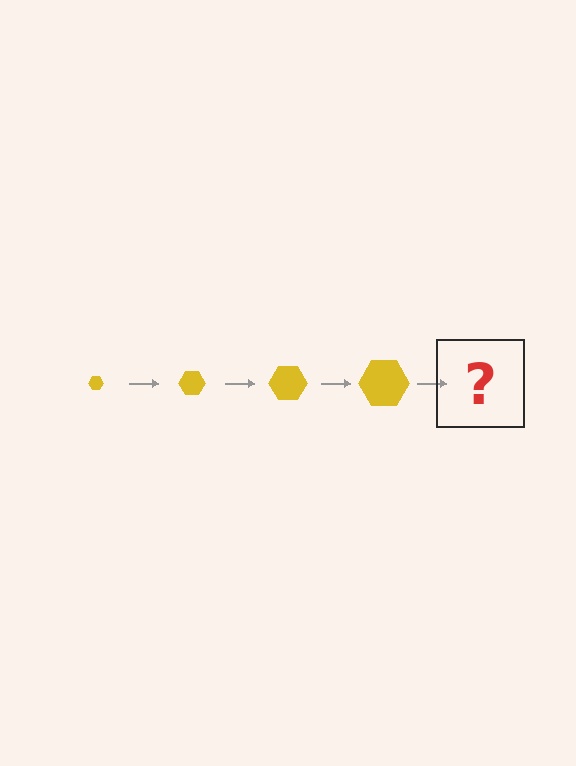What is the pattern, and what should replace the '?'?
The pattern is that the hexagon gets progressively larger each step. The '?' should be a yellow hexagon, larger than the previous one.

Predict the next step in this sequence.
The next step is a yellow hexagon, larger than the previous one.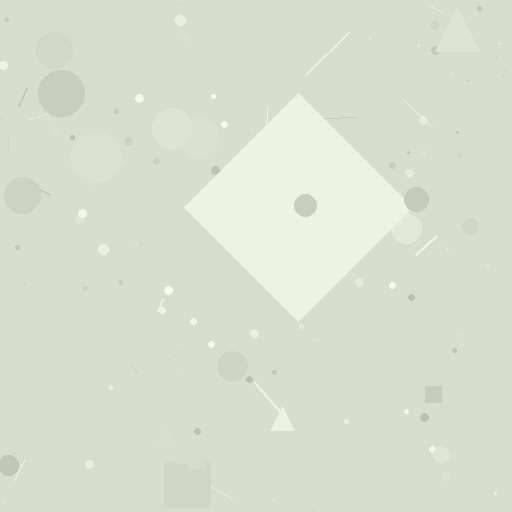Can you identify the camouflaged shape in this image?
The camouflaged shape is a diamond.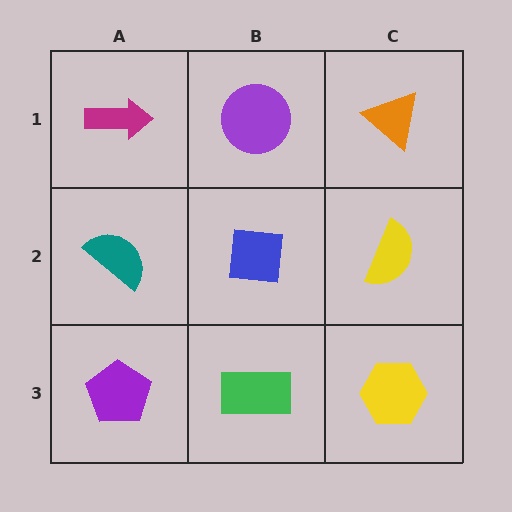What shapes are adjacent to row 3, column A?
A teal semicircle (row 2, column A), a green rectangle (row 3, column B).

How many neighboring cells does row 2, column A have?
3.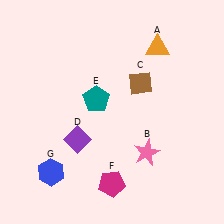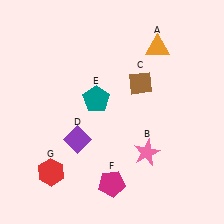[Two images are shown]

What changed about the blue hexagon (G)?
In Image 1, G is blue. In Image 2, it changed to red.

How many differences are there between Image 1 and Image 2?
There is 1 difference between the two images.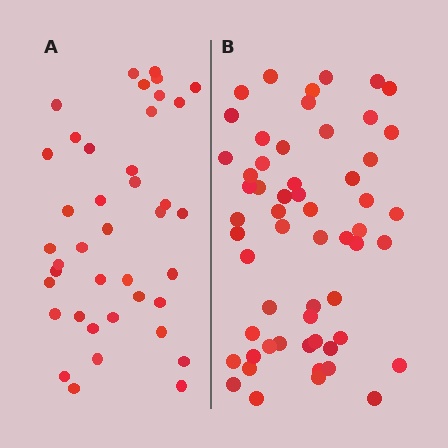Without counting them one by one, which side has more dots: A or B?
Region B (the right region) has more dots.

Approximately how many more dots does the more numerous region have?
Region B has approximately 15 more dots than region A.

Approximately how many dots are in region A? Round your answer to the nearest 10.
About 40 dots.